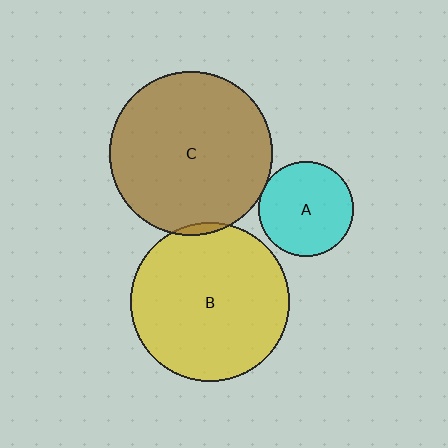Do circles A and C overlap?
Yes.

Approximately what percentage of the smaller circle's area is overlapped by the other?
Approximately 5%.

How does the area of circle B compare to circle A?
Approximately 2.8 times.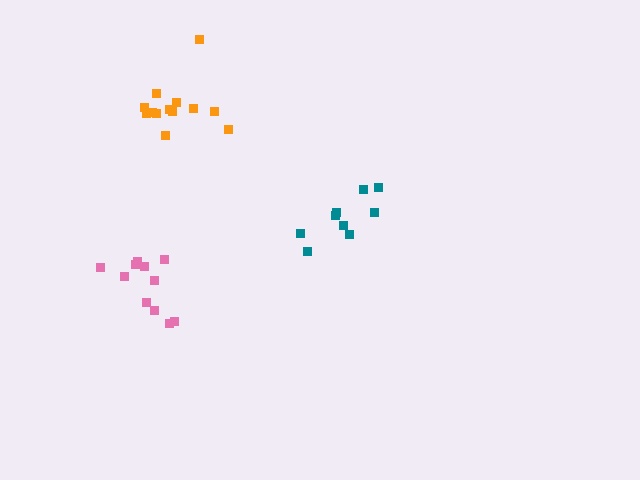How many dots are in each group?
Group 1: 9 dots, Group 2: 13 dots, Group 3: 11 dots (33 total).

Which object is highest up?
The orange cluster is topmost.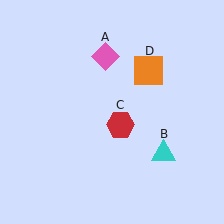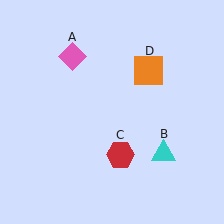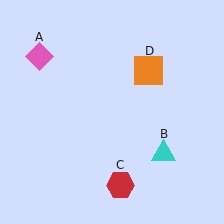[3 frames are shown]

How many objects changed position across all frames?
2 objects changed position: pink diamond (object A), red hexagon (object C).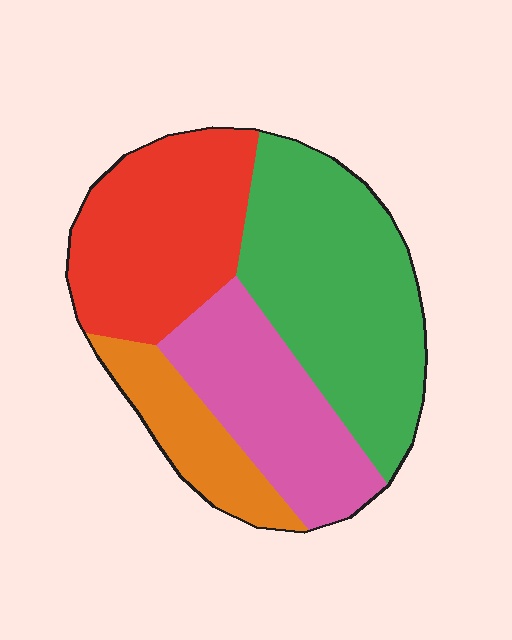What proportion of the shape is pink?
Pink takes up about one quarter (1/4) of the shape.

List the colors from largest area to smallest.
From largest to smallest: green, red, pink, orange.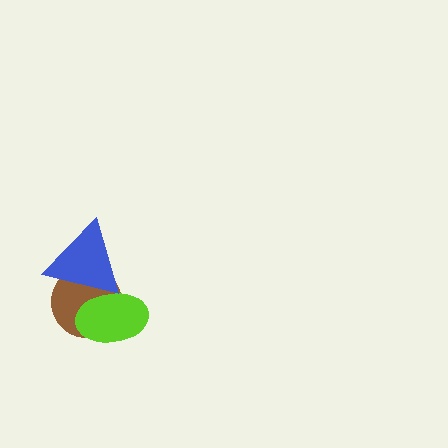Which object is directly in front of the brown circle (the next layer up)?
The lime ellipse is directly in front of the brown circle.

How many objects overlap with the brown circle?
2 objects overlap with the brown circle.